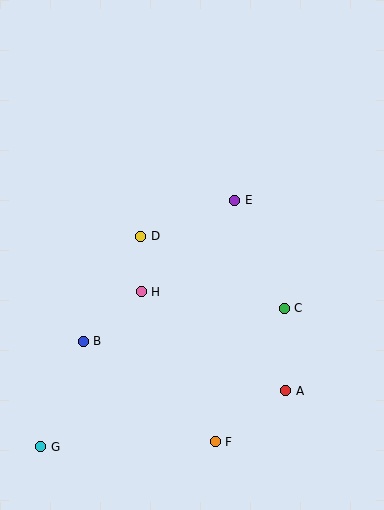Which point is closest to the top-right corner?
Point E is closest to the top-right corner.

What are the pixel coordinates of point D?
Point D is at (141, 236).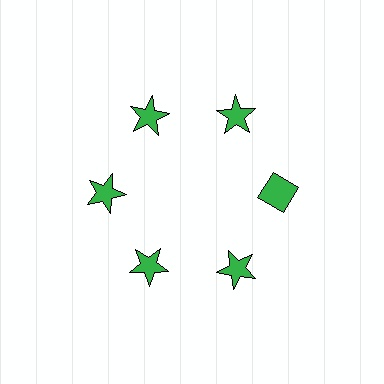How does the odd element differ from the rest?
It has a different shape: diamond instead of star.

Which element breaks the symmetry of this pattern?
The green diamond at roughly the 3 o'clock position breaks the symmetry. All other shapes are green stars.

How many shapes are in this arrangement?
There are 6 shapes arranged in a ring pattern.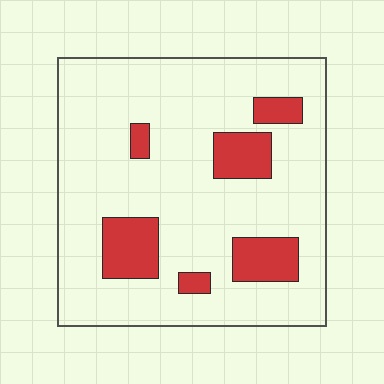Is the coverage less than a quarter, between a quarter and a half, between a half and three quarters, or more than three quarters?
Less than a quarter.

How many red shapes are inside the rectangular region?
6.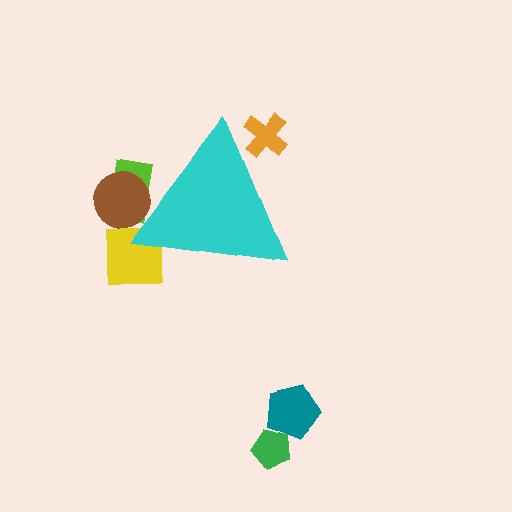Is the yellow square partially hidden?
Yes, the yellow square is partially hidden behind the cyan triangle.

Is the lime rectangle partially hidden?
Yes, the lime rectangle is partially hidden behind the cyan triangle.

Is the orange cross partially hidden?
Yes, the orange cross is partially hidden behind the cyan triangle.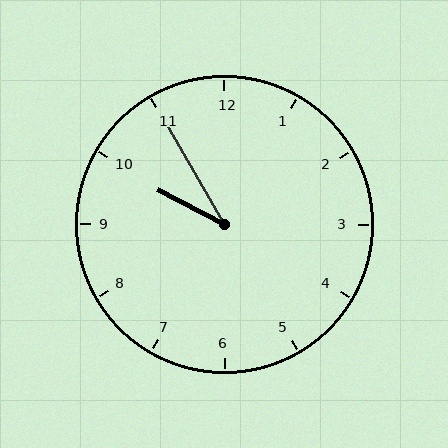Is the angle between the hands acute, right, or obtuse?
It is acute.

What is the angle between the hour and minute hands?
Approximately 32 degrees.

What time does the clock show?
9:55.